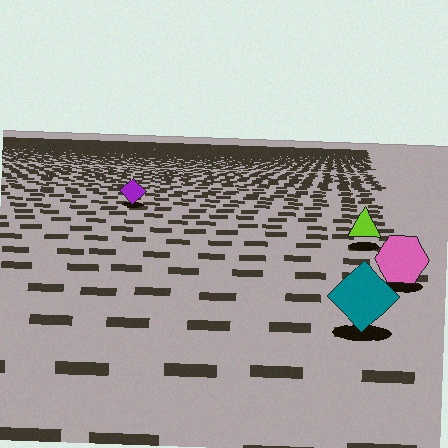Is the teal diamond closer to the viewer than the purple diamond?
Yes. The teal diamond is closer — you can tell from the texture gradient: the ground texture is coarser near it.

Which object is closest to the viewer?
The teal diamond is closest. The texture marks near it are larger and more spread out.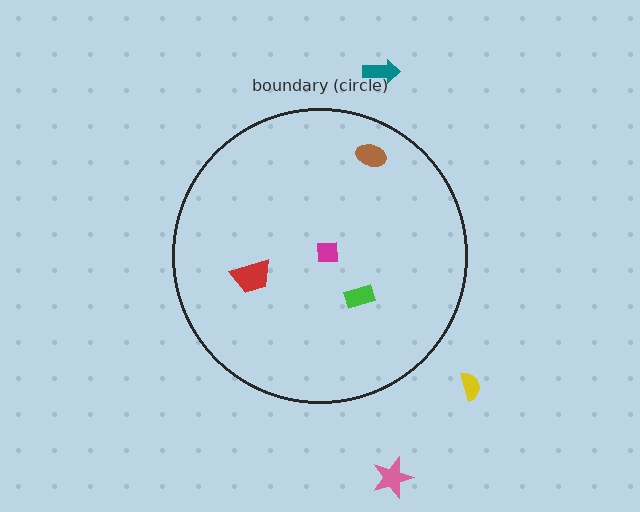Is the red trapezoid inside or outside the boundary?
Inside.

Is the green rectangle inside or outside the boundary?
Inside.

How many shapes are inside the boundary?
4 inside, 3 outside.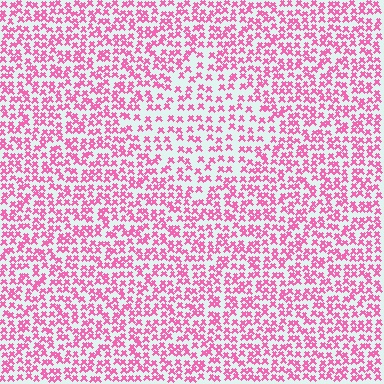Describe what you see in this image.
The image contains small pink elements arranged at two different densities. A diamond-shaped region is visible where the elements are less densely packed than the surrounding area.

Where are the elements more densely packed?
The elements are more densely packed outside the diamond boundary.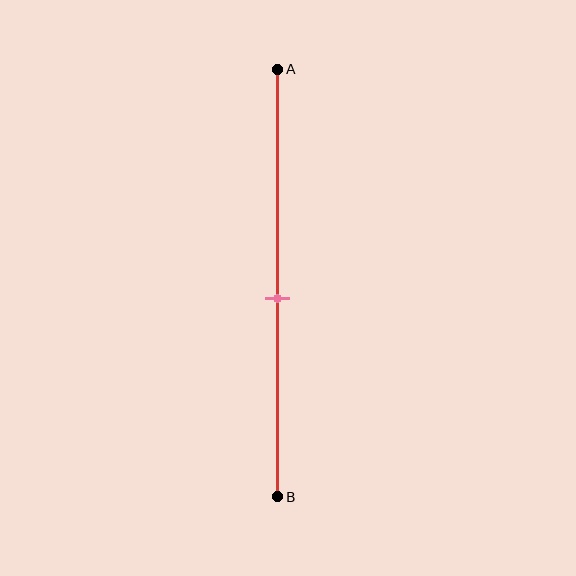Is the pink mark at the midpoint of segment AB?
No, the mark is at about 55% from A, not at the 50% midpoint.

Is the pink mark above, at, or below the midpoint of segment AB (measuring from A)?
The pink mark is below the midpoint of segment AB.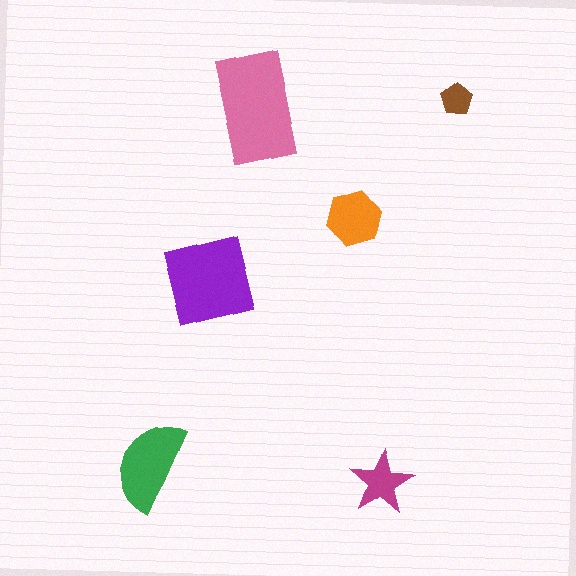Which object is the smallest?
The brown pentagon.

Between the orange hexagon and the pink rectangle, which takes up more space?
The pink rectangle.